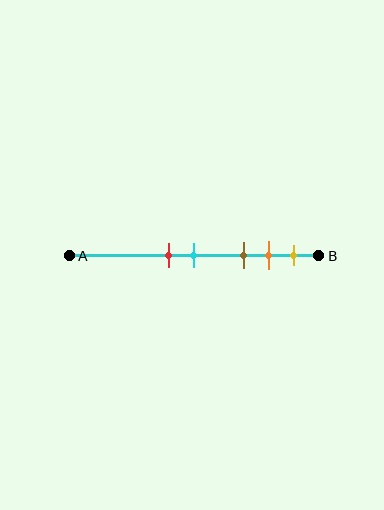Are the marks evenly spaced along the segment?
No, the marks are not evenly spaced.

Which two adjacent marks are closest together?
The red and cyan marks are the closest adjacent pair.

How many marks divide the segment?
There are 5 marks dividing the segment.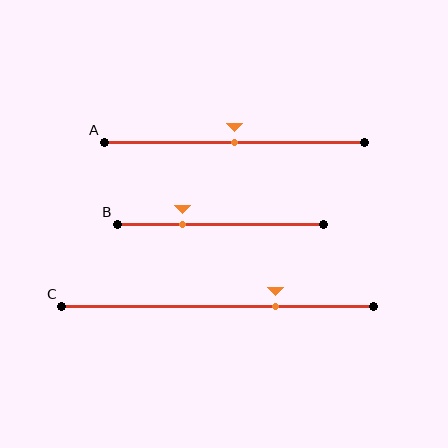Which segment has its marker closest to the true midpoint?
Segment A has its marker closest to the true midpoint.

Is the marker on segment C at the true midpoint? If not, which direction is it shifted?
No, the marker on segment C is shifted to the right by about 18% of the segment length.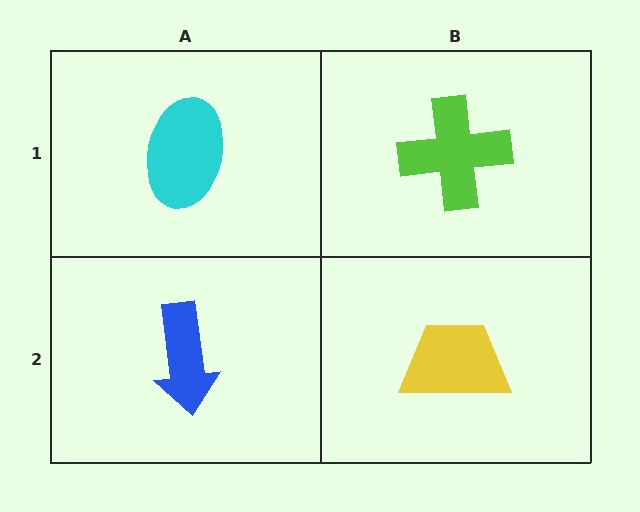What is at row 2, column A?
A blue arrow.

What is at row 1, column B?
A lime cross.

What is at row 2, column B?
A yellow trapezoid.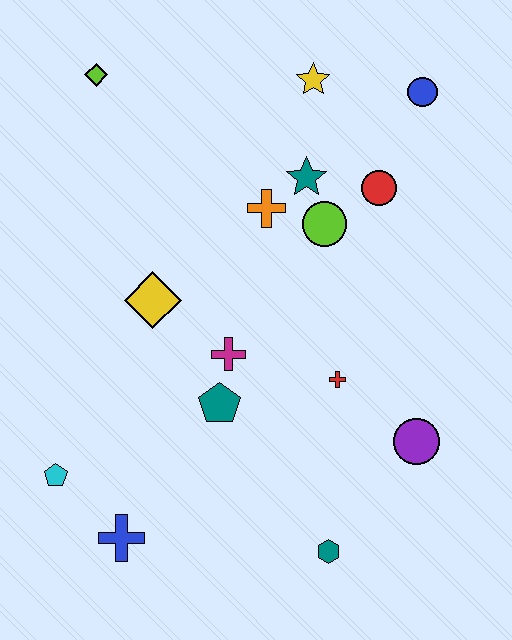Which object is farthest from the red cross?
The lime diamond is farthest from the red cross.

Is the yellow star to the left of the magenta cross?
No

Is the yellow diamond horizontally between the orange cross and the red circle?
No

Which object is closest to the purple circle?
The red cross is closest to the purple circle.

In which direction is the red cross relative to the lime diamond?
The red cross is below the lime diamond.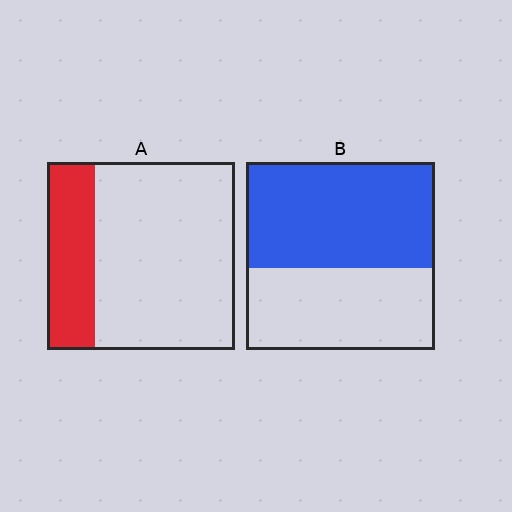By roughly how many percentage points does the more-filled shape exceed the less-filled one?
By roughly 30 percentage points (B over A).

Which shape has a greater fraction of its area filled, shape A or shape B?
Shape B.